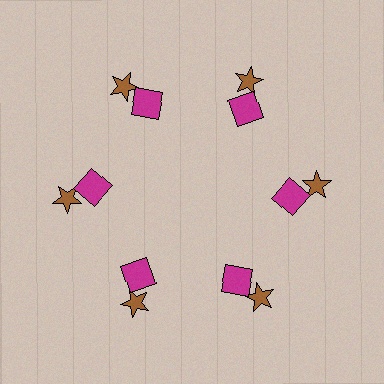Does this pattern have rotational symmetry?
Yes, this pattern has 6-fold rotational symmetry. It looks the same after rotating 60 degrees around the center.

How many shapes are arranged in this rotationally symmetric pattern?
There are 12 shapes, arranged in 6 groups of 2.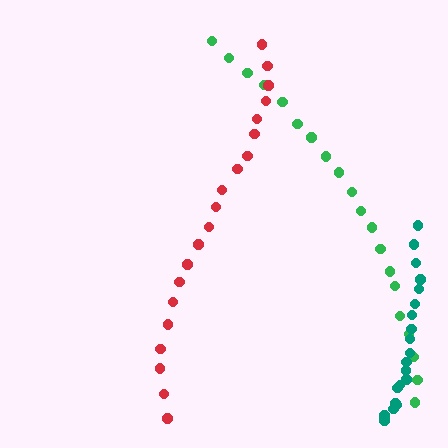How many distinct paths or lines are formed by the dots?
There are 3 distinct paths.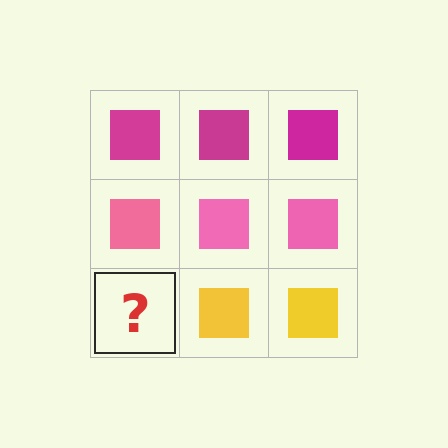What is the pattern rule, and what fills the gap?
The rule is that each row has a consistent color. The gap should be filled with a yellow square.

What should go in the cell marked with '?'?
The missing cell should contain a yellow square.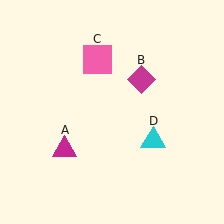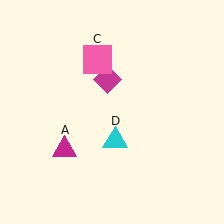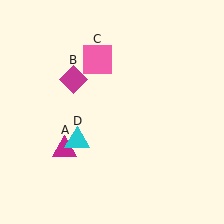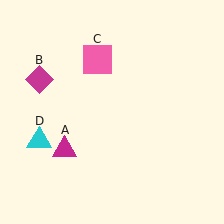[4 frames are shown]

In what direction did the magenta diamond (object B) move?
The magenta diamond (object B) moved left.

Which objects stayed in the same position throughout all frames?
Magenta triangle (object A) and pink square (object C) remained stationary.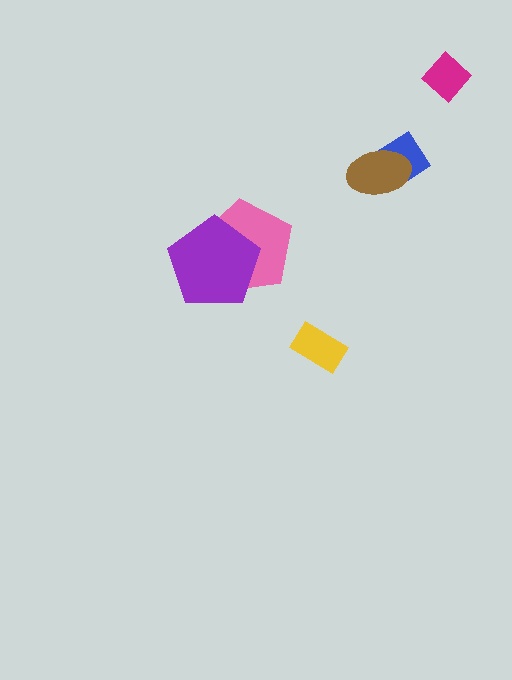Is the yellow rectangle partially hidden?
No, no other shape covers it.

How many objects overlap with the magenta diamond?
0 objects overlap with the magenta diamond.